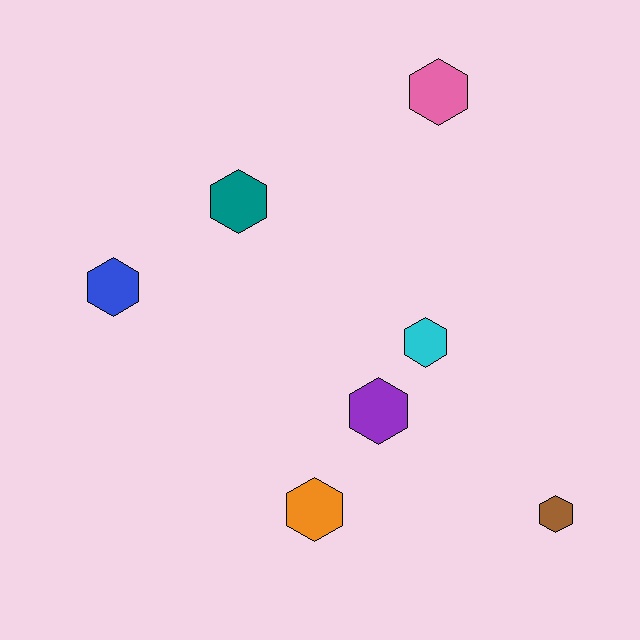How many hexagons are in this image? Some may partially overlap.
There are 7 hexagons.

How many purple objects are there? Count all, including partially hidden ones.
There is 1 purple object.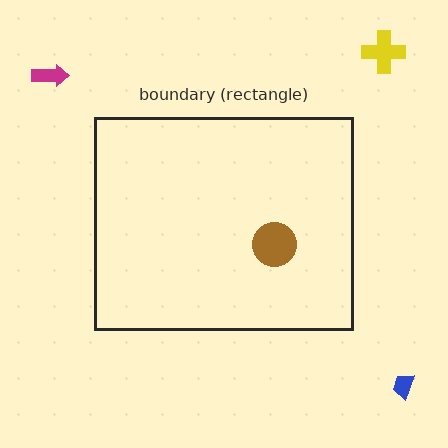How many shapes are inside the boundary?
1 inside, 3 outside.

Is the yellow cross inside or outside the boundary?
Outside.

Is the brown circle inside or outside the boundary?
Inside.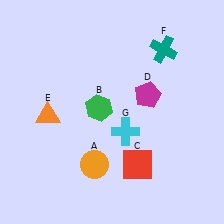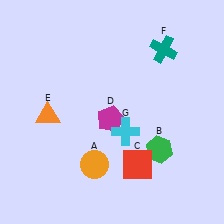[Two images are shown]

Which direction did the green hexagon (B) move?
The green hexagon (B) moved right.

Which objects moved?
The objects that moved are: the green hexagon (B), the magenta pentagon (D).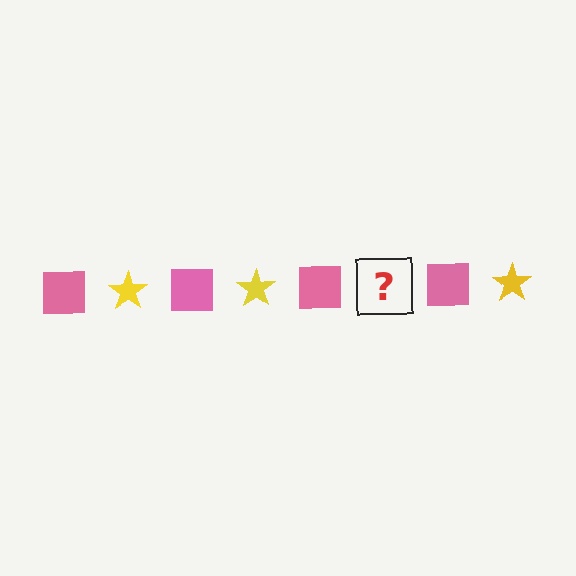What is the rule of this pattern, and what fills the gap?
The rule is that the pattern alternates between pink square and yellow star. The gap should be filled with a yellow star.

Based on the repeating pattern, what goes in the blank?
The blank should be a yellow star.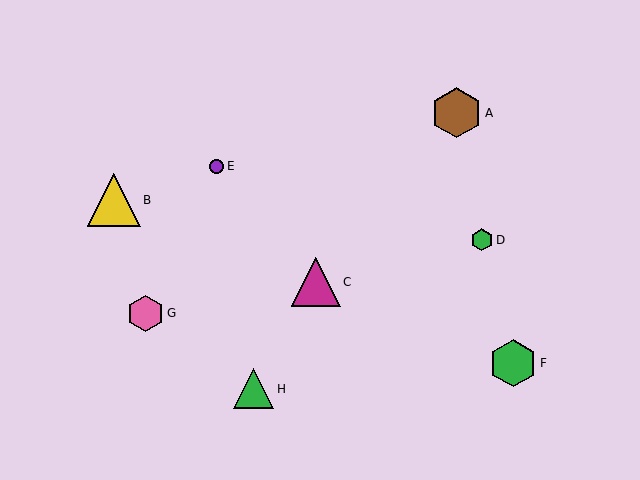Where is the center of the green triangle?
The center of the green triangle is at (253, 389).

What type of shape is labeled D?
Shape D is a green hexagon.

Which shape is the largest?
The yellow triangle (labeled B) is the largest.